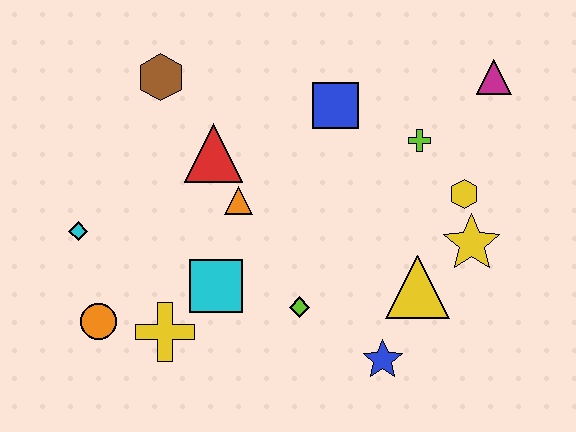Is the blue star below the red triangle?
Yes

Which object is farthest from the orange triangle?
The magenta triangle is farthest from the orange triangle.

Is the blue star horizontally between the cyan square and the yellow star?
Yes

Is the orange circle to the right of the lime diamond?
No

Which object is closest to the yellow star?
The yellow hexagon is closest to the yellow star.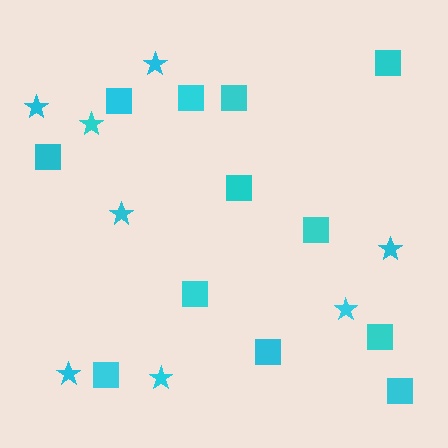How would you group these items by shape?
There are 2 groups: one group of stars (8) and one group of squares (12).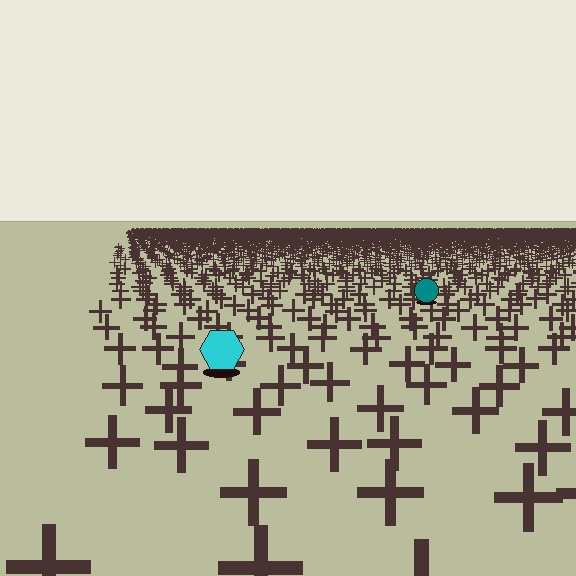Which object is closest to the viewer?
The cyan hexagon is closest. The texture marks near it are larger and more spread out.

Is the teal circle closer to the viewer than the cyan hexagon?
No. The cyan hexagon is closer — you can tell from the texture gradient: the ground texture is coarser near it.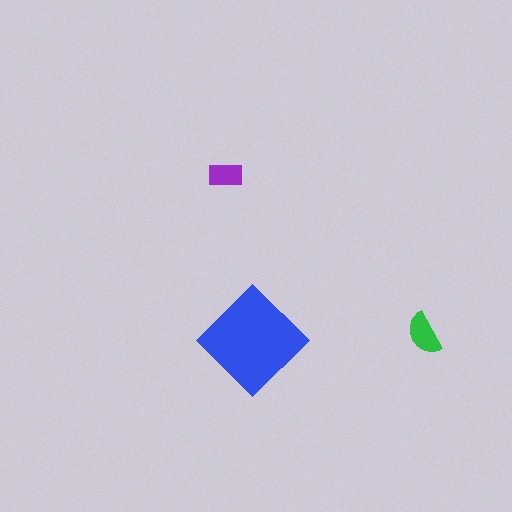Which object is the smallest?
The purple rectangle.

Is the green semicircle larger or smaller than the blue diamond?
Smaller.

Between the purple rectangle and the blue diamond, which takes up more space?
The blue diamond.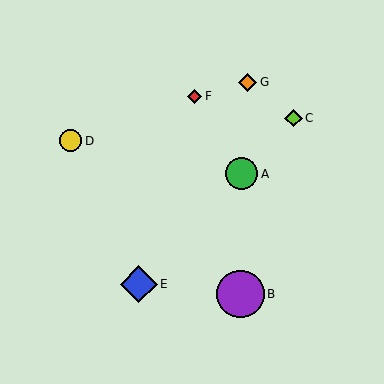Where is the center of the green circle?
The center of the green circle is at (241, 174).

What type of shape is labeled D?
Shape D is a yellow circle.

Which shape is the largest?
The purple circle (labeled B) is the largest.